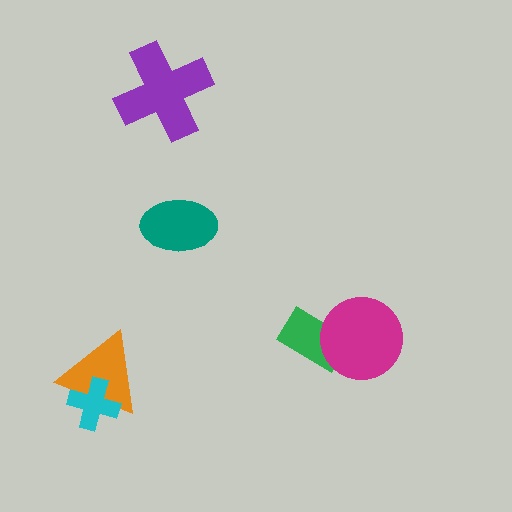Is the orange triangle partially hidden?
Yes, it is partially covered by another shape.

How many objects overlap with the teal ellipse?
0 objects overlap with the teal ellipse.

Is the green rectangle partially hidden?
Yes, it is partially covered by another shape.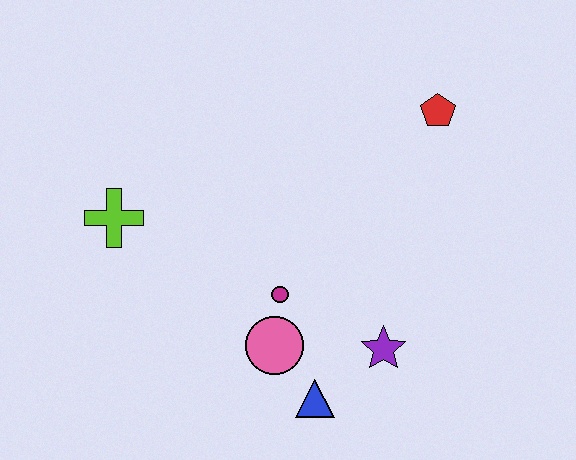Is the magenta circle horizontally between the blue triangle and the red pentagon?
No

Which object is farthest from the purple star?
The lime cross is farthest from the purple star.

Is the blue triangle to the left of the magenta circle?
No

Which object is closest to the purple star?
The blue triangle is closest to the purple star.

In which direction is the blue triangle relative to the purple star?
The blue triangle is to the left of the purple star.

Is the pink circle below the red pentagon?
Yes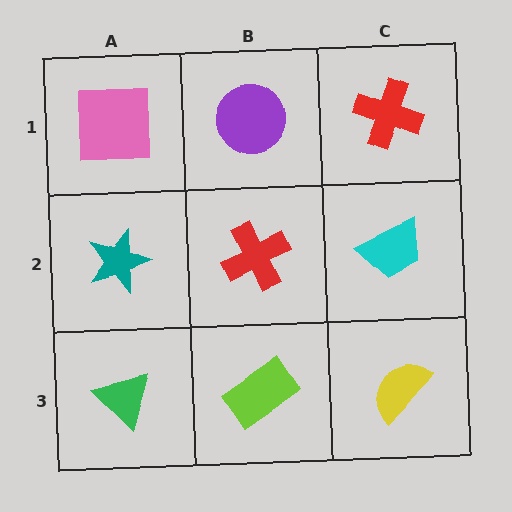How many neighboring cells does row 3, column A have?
2.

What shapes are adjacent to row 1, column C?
A cyan trapezoid (row 2, column C), a purple circle (row 1, column B).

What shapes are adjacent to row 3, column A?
A teal star (row 2, column A), a lime rectangle (row 3, column B).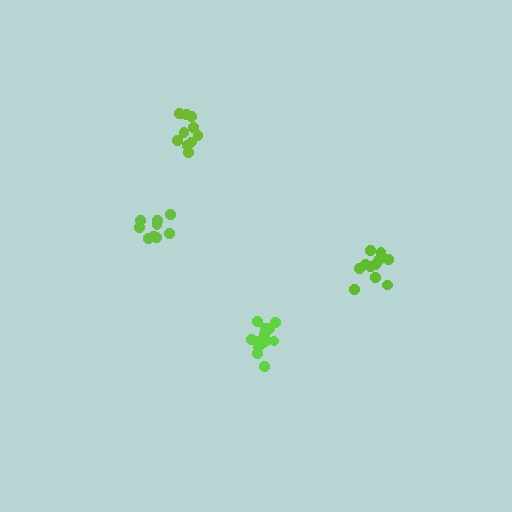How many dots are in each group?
Group 1: 9 dots, Group 2: 15 dots, Group 3: 12 dots, Group 4: 11 dots (47 total).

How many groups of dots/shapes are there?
There are 4 groups.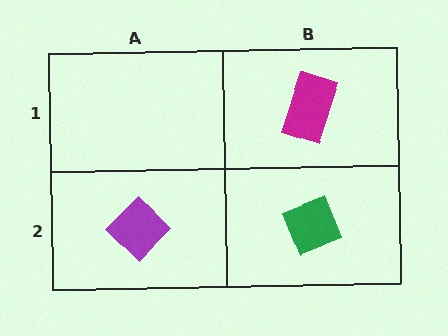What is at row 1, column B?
A magenta rectangle.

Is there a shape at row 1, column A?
No, that cell is empty.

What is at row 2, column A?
A purple diamond.